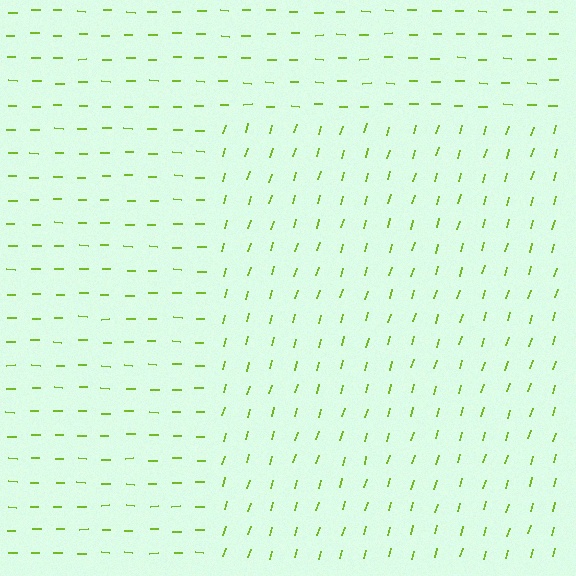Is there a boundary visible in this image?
Yes, there is a texture boundary formed by a change in line orientation.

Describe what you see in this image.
The image is filled with small lime line segments. A rectangle region in the image has lines oriented differently from the surrounding lines, creating a visible texture boundary.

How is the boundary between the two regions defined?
The boundary is defined purely by a change in line orientation (approximately 75 degrees difference). All lines are the same color and thickness.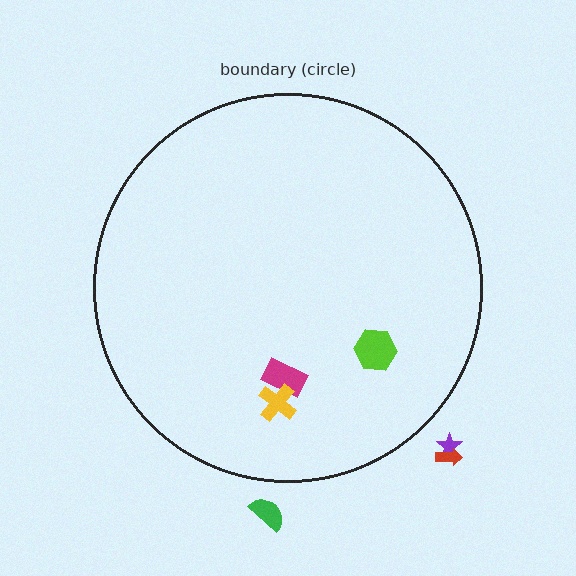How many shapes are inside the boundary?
3 inside, 3 outside.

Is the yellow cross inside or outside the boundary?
Inside.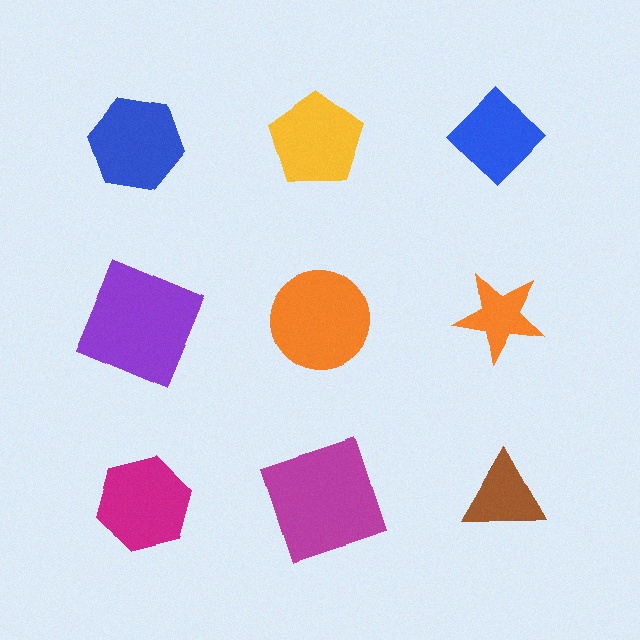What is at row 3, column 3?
A brown triangle.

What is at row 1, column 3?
A blue diamond.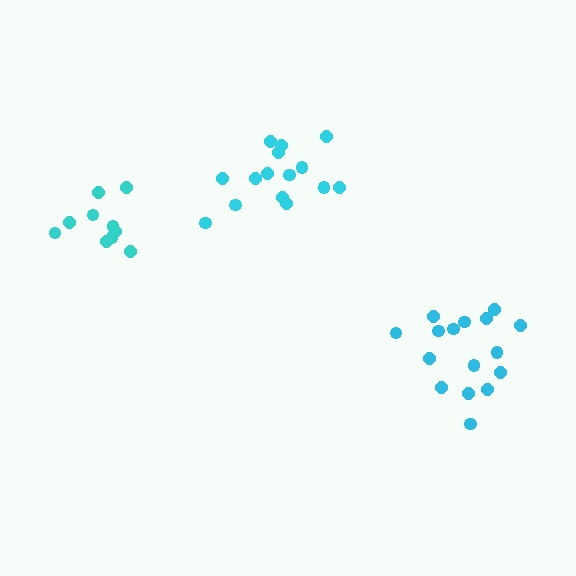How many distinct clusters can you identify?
There are 3 distinct clusters.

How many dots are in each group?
Group 1: 10 dots, Group 2: 15 dots, Group 3: 16 dots (41 total).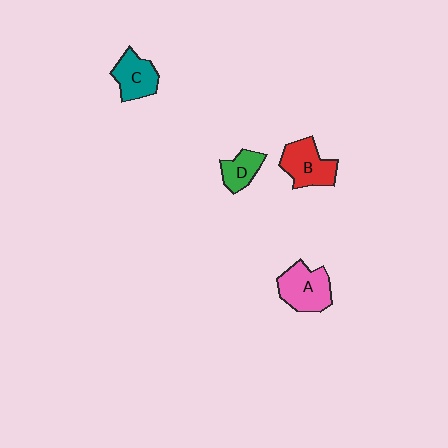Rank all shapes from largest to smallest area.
From largest to smallest: A (pink), B (red), C (teal), D (green).